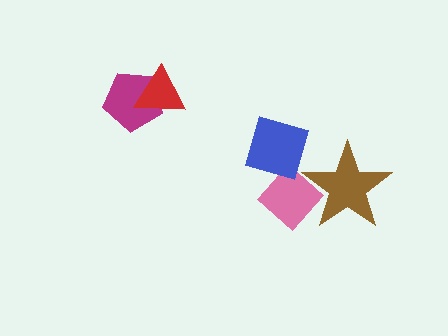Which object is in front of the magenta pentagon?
The red triangle is in front of the magenta pentagon.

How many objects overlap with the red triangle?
1 object overlaps with the red triangle.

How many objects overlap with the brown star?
1 object overlaps with the brown star.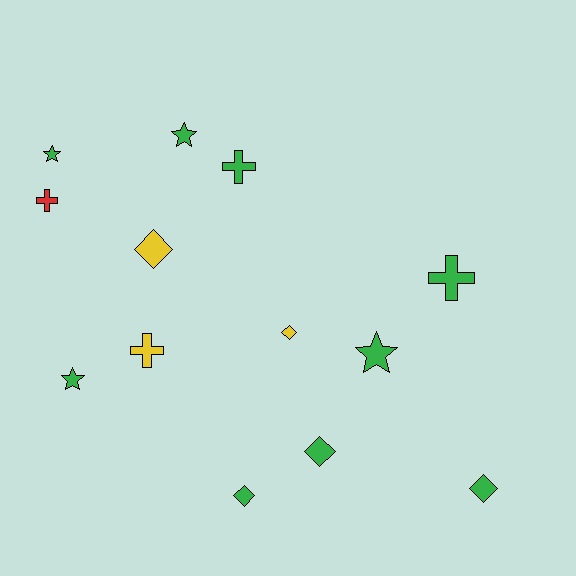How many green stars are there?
There are 4 green stars.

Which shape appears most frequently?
Diamond, with 5 objects.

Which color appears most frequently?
Green, with 9 objects.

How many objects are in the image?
There are 13 objects.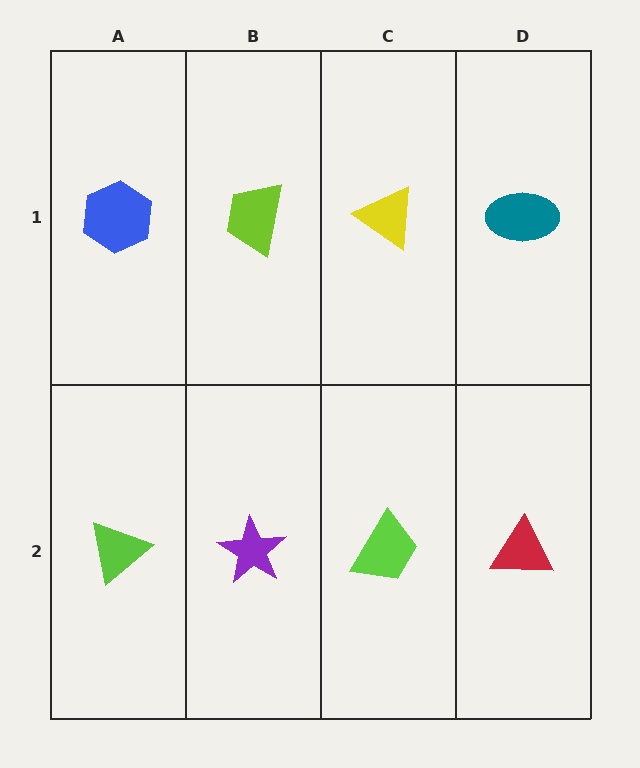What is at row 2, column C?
A lime trapezoid.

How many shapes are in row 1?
4 shapes.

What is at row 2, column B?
A purple star.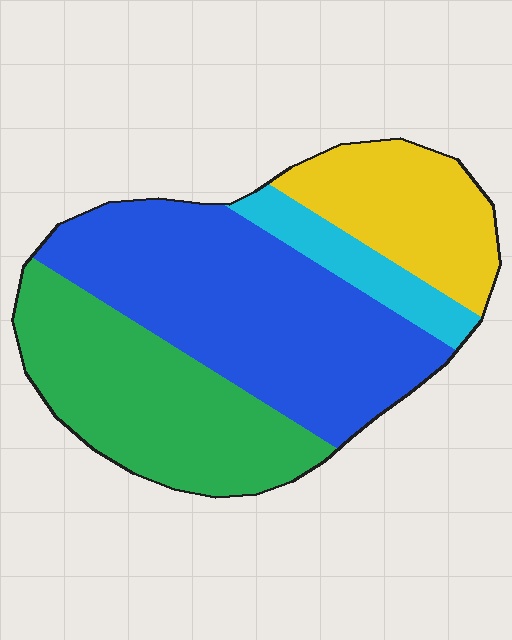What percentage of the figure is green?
Green takes up about one third (1/3) of the figure.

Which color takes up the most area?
Blue, at roughly 40%.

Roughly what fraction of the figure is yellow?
Yellow takes up about one sixth (1/6) of the figure.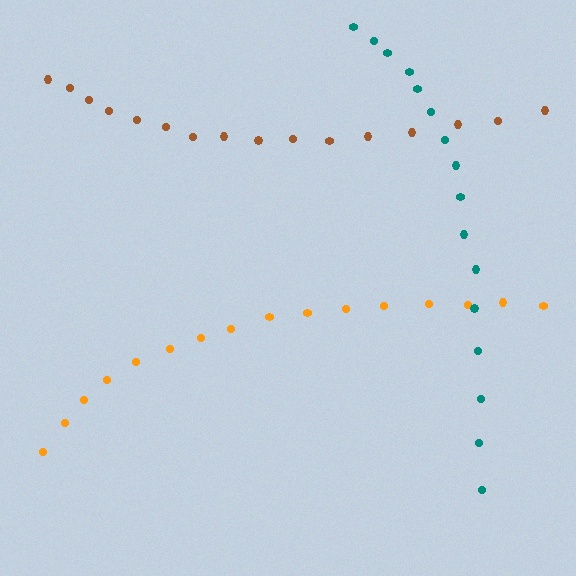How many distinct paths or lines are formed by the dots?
There are 3 distinct paths.